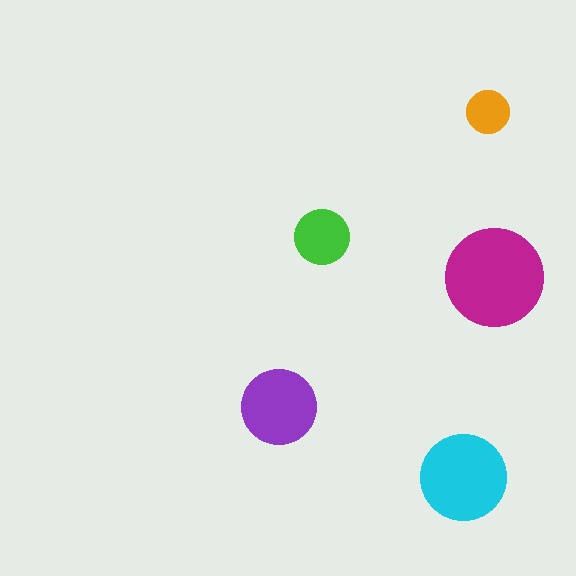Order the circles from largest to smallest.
the magenta one, the cyan one, the purple one, the green one, the orange one.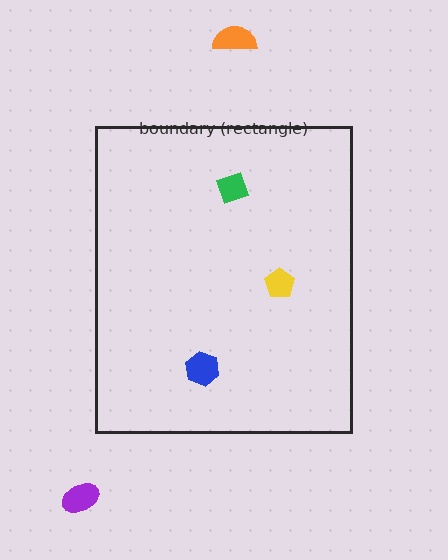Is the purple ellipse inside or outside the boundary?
Outside.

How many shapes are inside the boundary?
3 inside, 2 outside.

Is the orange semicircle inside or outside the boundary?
Outside.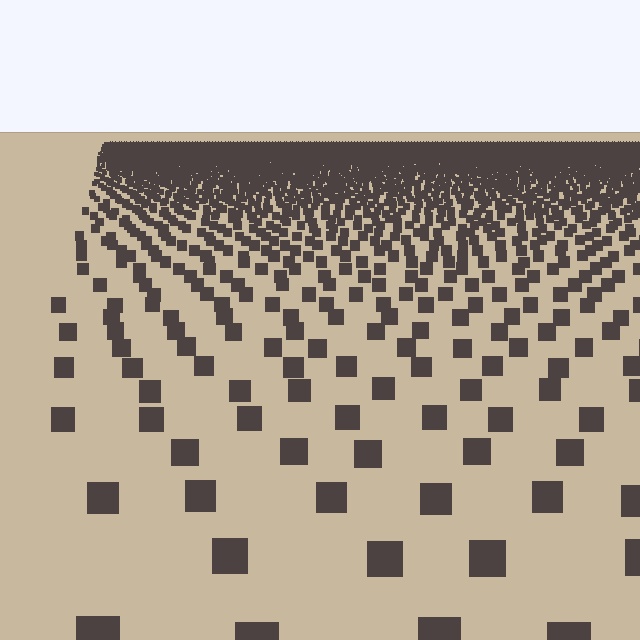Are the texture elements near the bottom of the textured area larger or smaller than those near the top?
Larger. Near the bottom, elements are closer to the viewer and appear at a bigger on-screen size.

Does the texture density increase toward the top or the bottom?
Density increases toward the top.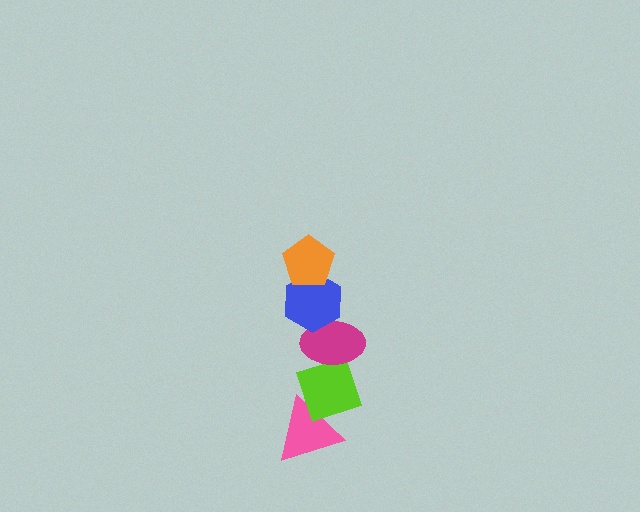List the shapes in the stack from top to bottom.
From top to bottom: the orange pentagon, the blue hexagon, the magenta ellipse, the lime diamond, the pink triangle.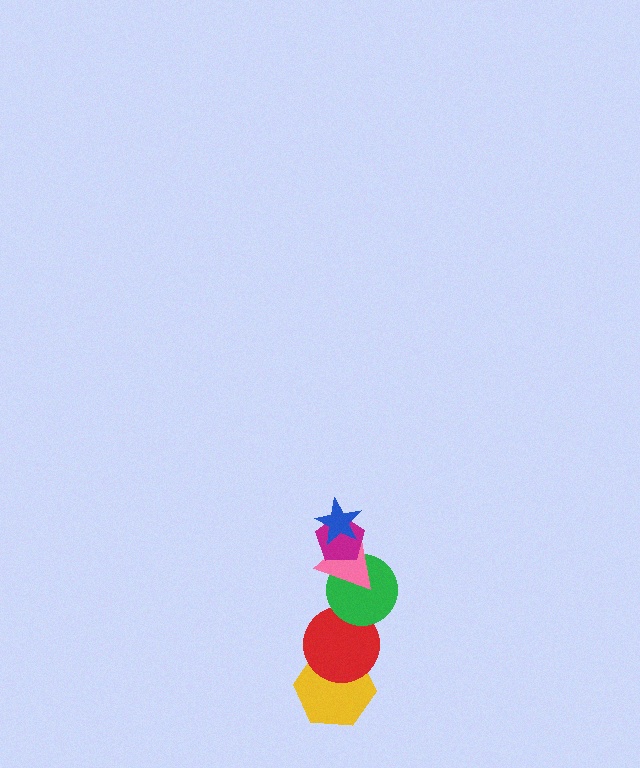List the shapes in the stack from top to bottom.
From top to bottom: the blue star, the magenta pentagon, the pink triangle, the green circle, the red circle, the yellow hexagon.